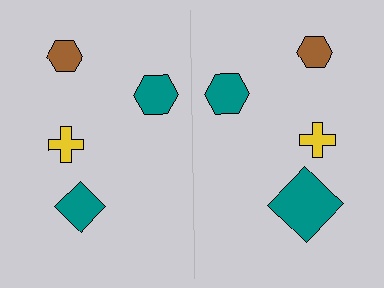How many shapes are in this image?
There are 8 shapes in this image.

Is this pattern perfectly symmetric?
No, the pattern is not perfectly symmetric. The teal diamond on the right side has a different size than its mirror counterpart.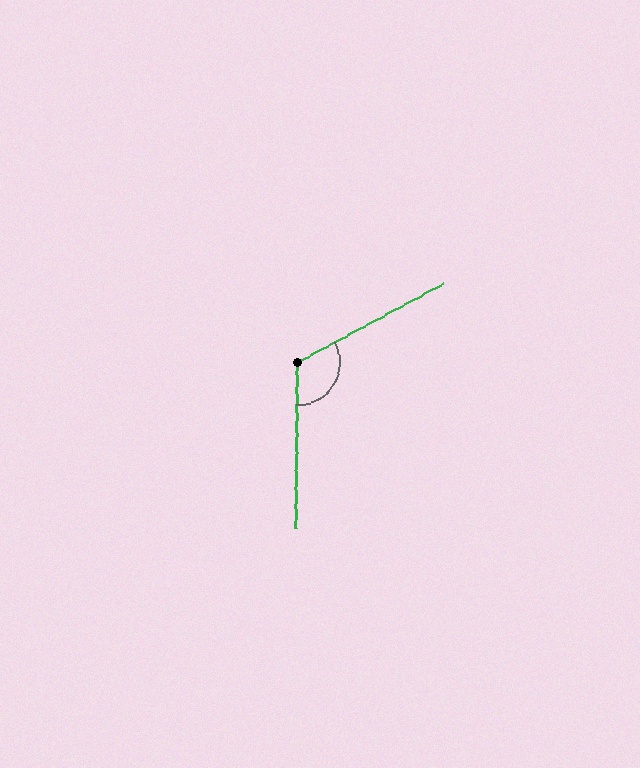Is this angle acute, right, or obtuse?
It is obtuse.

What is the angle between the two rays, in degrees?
Approximately 119 degrees.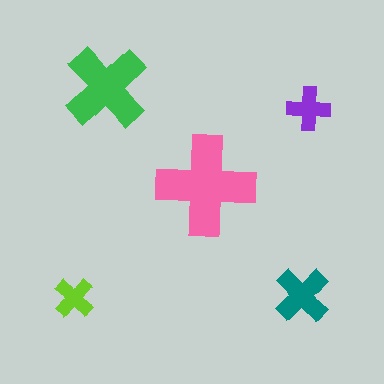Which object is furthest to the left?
The lime cross is leftmost.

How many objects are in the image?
There are 5 objects in the image.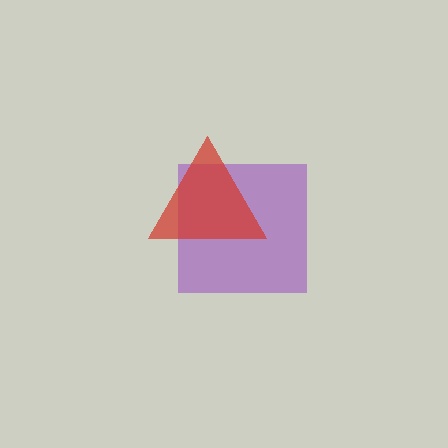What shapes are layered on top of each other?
The layered shapes are: a purple square, a red triangle.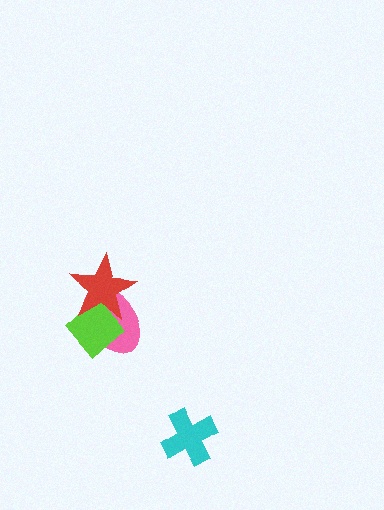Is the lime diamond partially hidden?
Yes, it is partially covered by another shape.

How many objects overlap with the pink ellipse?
2 objects overlap with the pink ellipse.